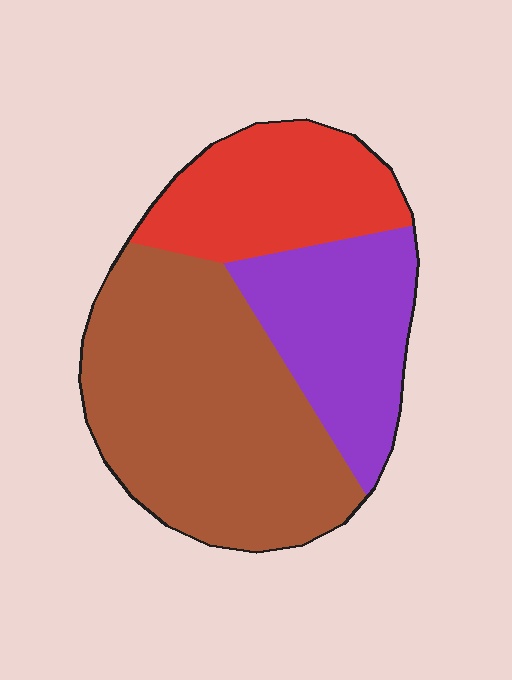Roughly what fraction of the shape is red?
Red takes up about one quarter (1/4) of the shape.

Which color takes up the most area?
Brown, at roughly 50%.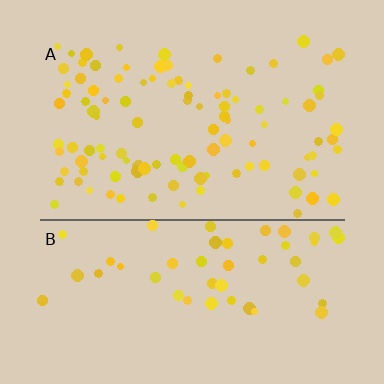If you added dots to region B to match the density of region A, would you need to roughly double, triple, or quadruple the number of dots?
Approximately double.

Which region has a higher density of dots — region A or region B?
A (the top).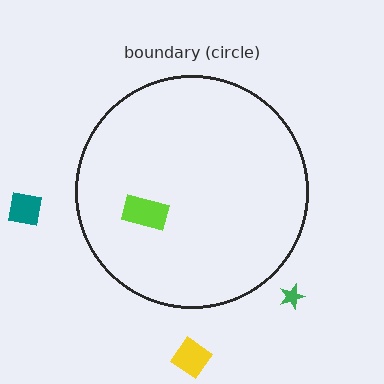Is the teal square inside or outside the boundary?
Outside.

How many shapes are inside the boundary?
1 inside, 3 outside.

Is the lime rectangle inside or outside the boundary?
Inside.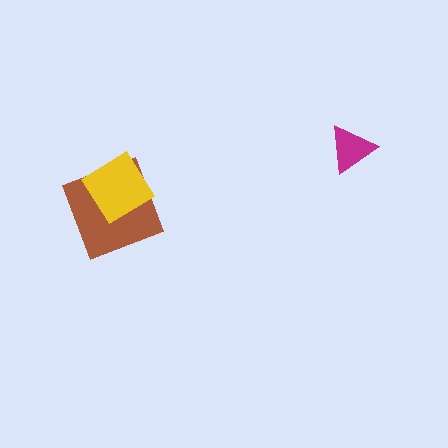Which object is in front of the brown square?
The yellow diamond is in front of the brown square.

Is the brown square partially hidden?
Yes, it is partially covered by another shape.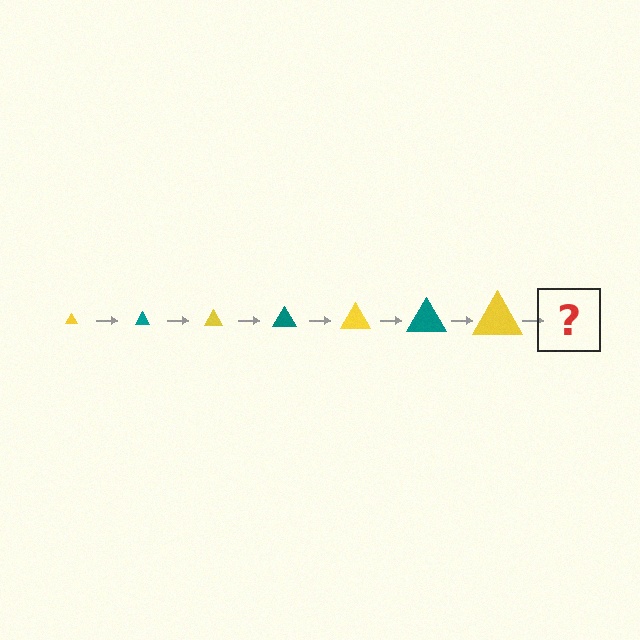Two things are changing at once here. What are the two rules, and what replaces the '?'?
The two rules are that the triangle grows larger each step and the color cycles through yellow and teal. The '?' should be a teal triangle, larger than the previous one.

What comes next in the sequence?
The next element should be a teal triangle, larger than the previous one.